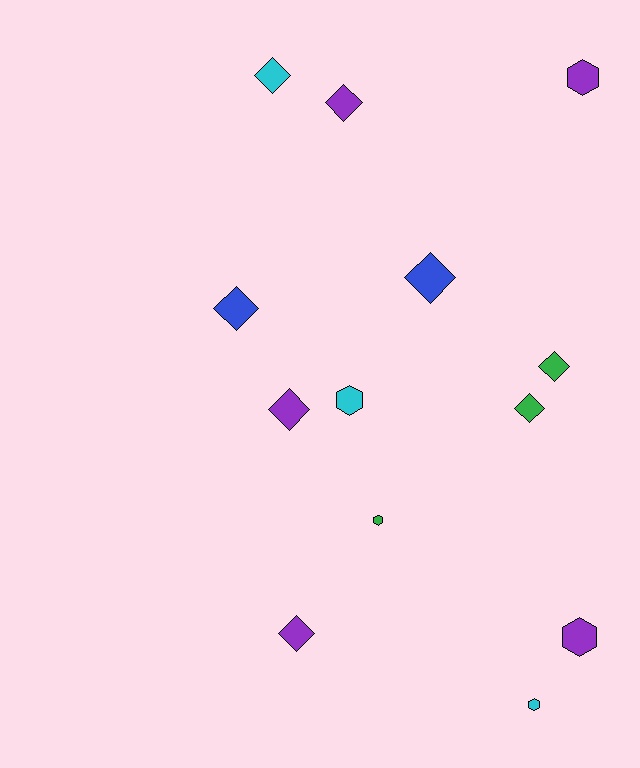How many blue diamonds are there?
There are 2 blue diamonds.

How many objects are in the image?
There are 13 objects.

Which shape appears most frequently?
Diamond, with 8 objects.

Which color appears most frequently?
Purple, with 5 objects.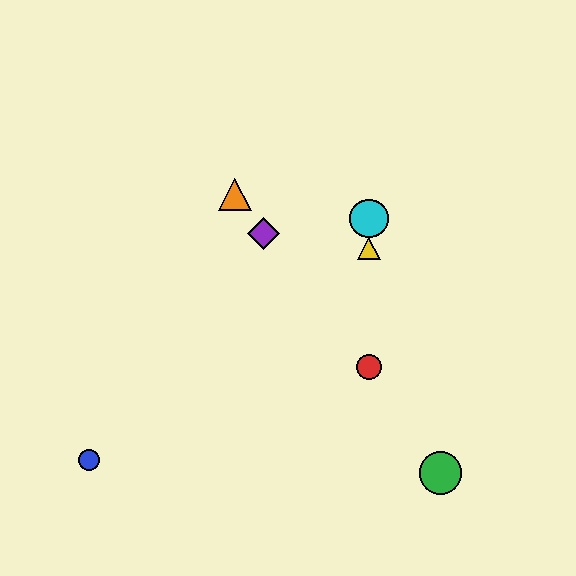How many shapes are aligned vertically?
3 shapes (the red circle, the yellow triangle, the cyan circle) are aligned vertically.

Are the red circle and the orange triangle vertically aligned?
No, the red circle is at x≈369 and the orange triangle is at x≈235.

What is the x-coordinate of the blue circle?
The blue circle is at x≈89.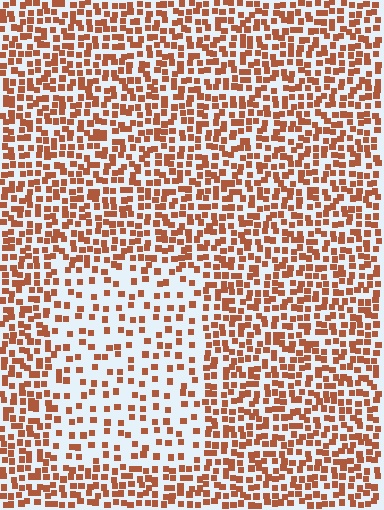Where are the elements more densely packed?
The elements are more densely packed outside the rectangle boundary.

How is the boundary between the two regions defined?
The boundary is defined by a change in element density (approximately 2.2x ratio). All elements are the same color, size, and shape.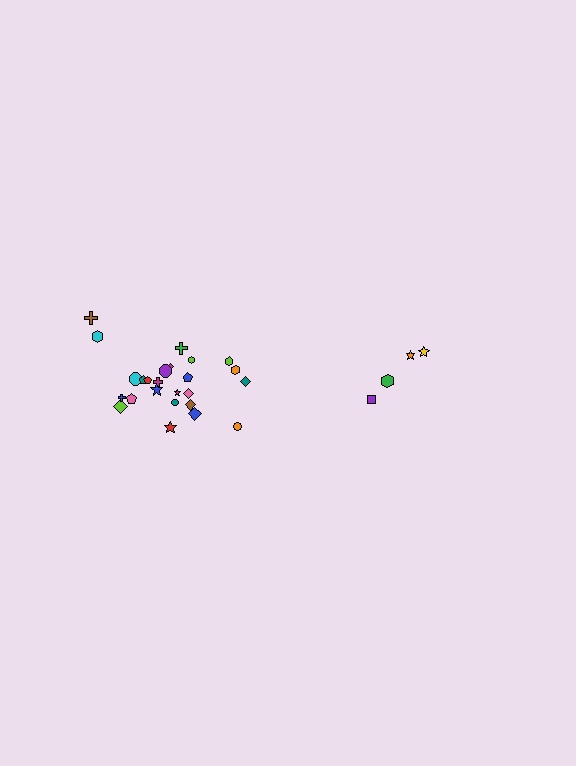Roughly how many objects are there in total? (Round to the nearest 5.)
Roughly 30 objects in total.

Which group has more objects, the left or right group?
The left group.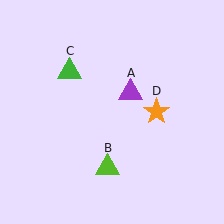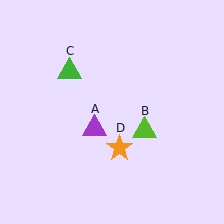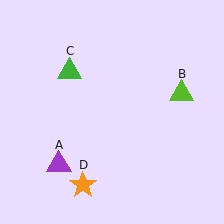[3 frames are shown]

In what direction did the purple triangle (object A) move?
The purple triangle (object A) moved down and to the left.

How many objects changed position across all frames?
3 objects changed position: purple triangle (object A), lime triangle (object B), orange star (object D).